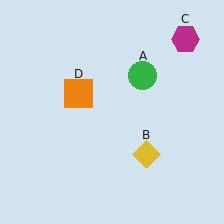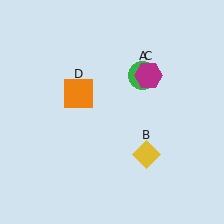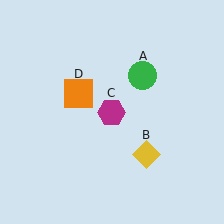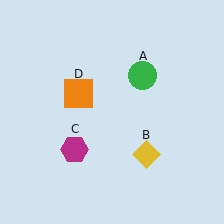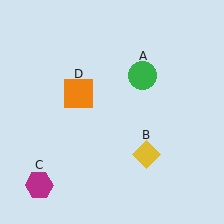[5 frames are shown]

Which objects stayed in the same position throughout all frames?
Green circle (object A) and yellow diamond (object B) and orange square (object D) remained stationary.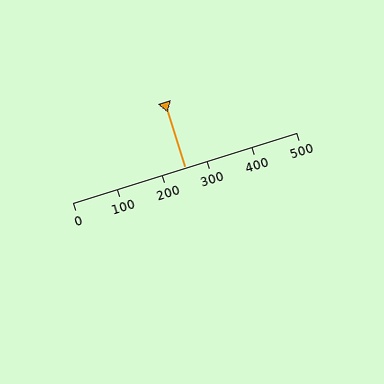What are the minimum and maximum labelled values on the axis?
The axis runs from 0 to 500.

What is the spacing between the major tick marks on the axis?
The major ticks are spaced 100 apart.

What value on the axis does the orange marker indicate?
The marker indicates approximately 250.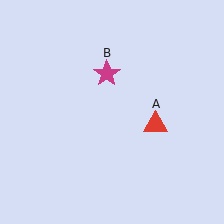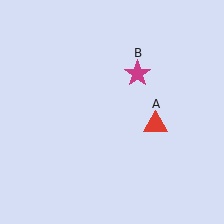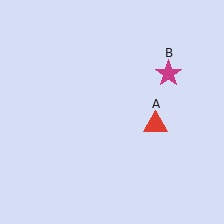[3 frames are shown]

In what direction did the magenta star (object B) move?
The magenta star (object B) moved right.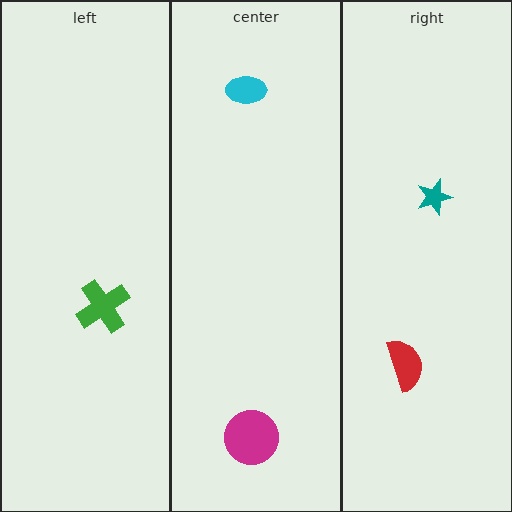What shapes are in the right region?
The red semicircle, the teal star.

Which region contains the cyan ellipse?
The center region.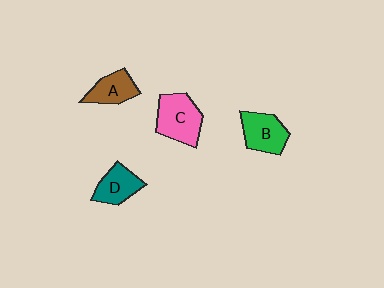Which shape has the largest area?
Shape C (pink).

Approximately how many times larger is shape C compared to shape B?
Approximately 1.2 times.